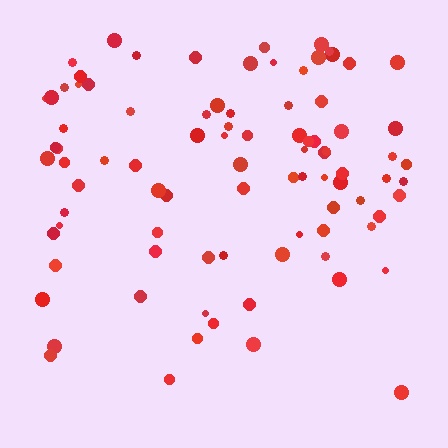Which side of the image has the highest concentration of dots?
The top.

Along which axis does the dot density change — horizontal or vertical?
Vertical.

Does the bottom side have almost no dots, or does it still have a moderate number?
Still a moderate number, just noticeably fewer than the top.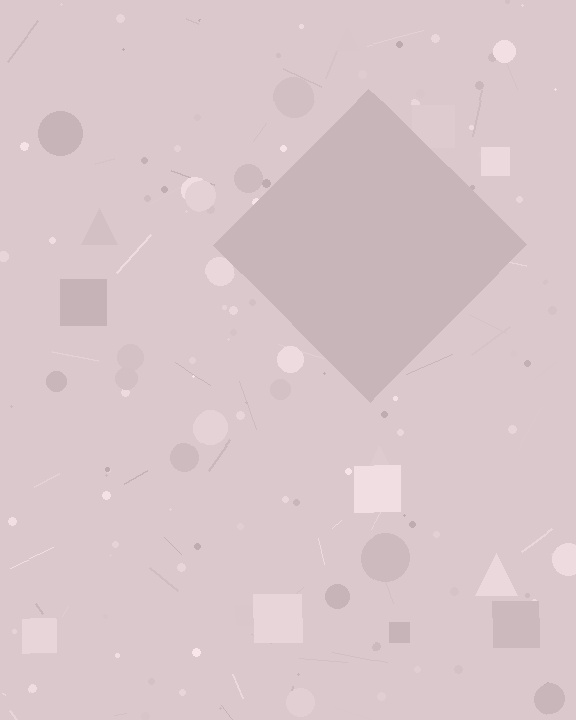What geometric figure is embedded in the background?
A diamond is embedded in the background.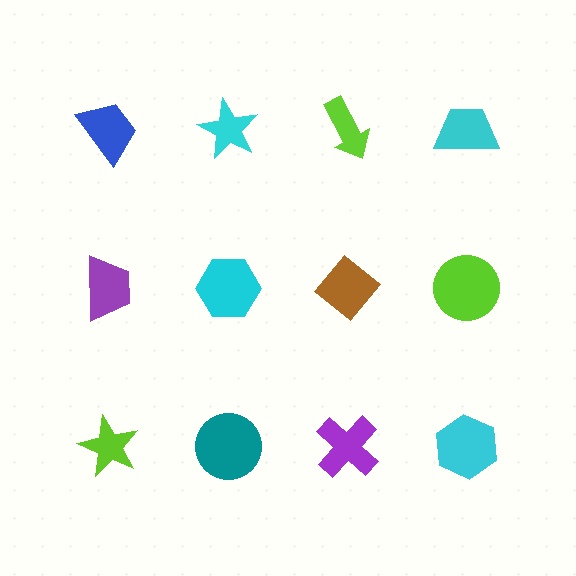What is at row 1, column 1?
A blue trapezoid.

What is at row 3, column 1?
A lime star.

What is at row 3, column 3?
A purple cross.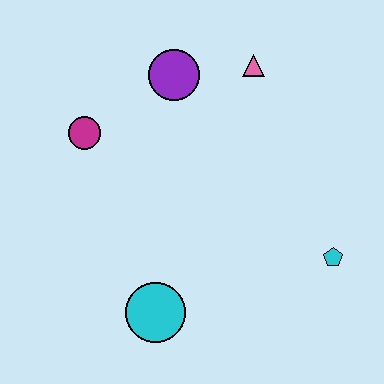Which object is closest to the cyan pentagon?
The cyan circle is closest to the cyan pentagon.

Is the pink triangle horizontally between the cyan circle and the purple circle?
No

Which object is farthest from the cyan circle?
The pink triangle is farthest from the cyan circle.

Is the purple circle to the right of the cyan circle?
Yes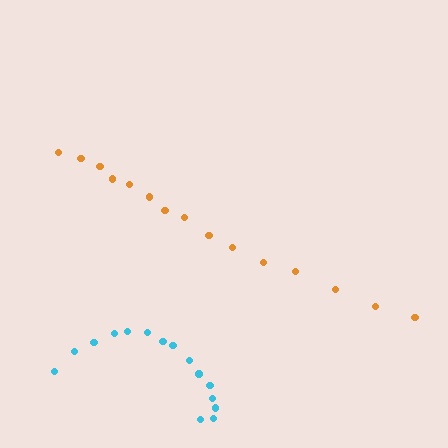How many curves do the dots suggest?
There are 2 distinct paths.